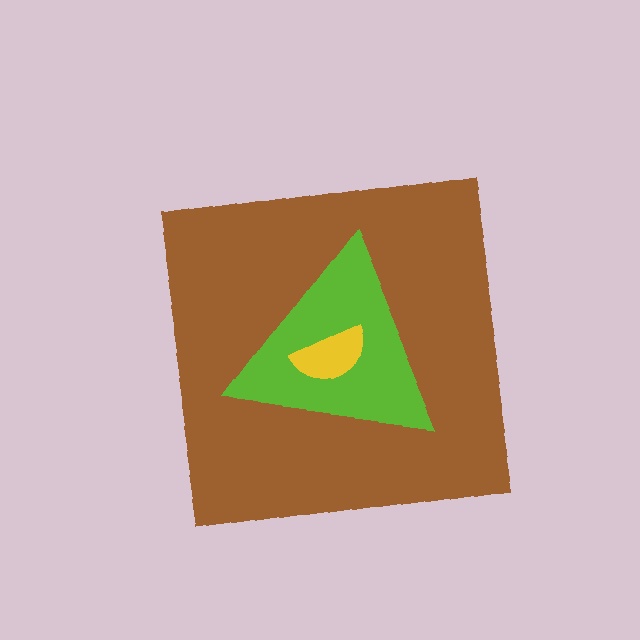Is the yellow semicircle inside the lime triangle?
Yes.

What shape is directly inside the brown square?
The lime triangle.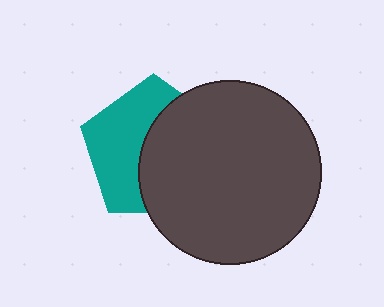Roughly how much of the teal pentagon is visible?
About half of it is visible (roughly 47%).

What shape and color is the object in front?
The object in front is a dark gray circle.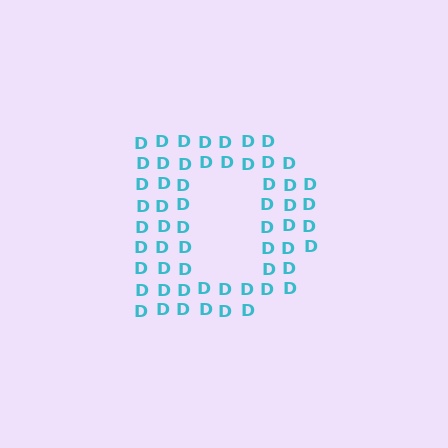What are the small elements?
The small elements are letter D's.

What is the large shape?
The large shape is the letter D.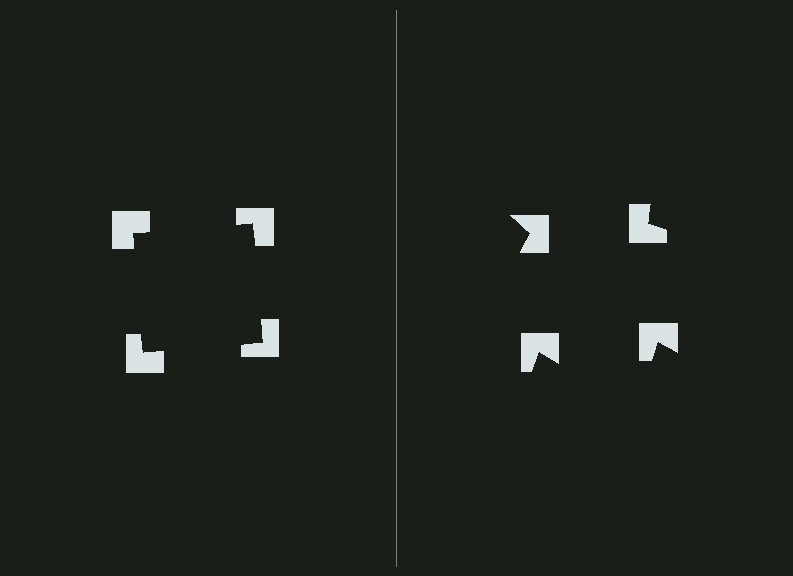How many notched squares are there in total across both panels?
8 — 4 on each side.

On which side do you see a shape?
An illusory square appears on the left side. On the right side the wedge cuts are rotated, so no coherent shape forms.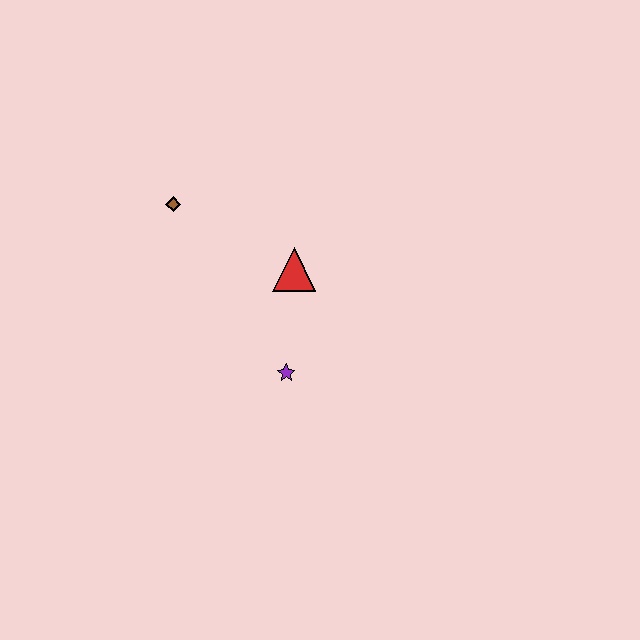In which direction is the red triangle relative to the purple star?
The red triangle is above the purple star.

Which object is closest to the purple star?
The red triangle is closest to the purple star.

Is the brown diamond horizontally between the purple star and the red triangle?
No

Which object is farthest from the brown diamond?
The purple star is farthest from the brown diamond.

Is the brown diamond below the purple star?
No